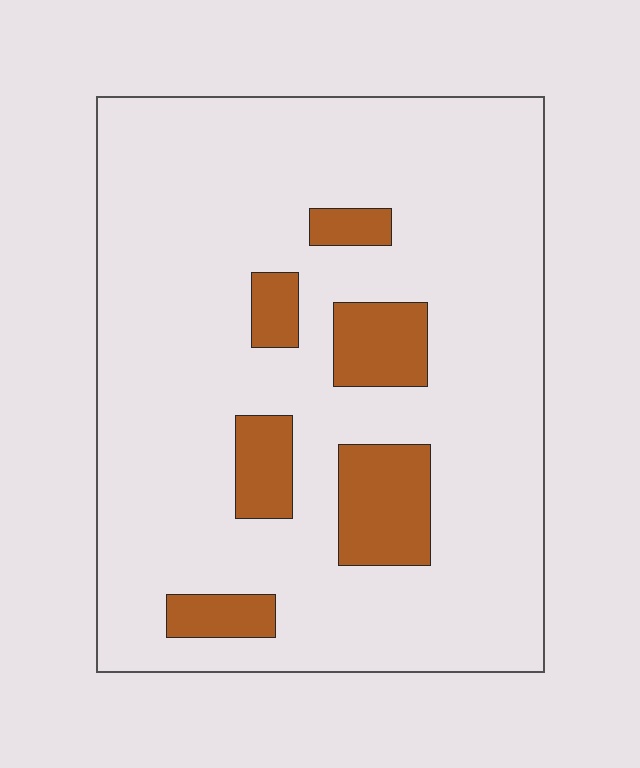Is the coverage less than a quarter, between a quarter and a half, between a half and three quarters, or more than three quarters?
Less than a quarter.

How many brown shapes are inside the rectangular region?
6.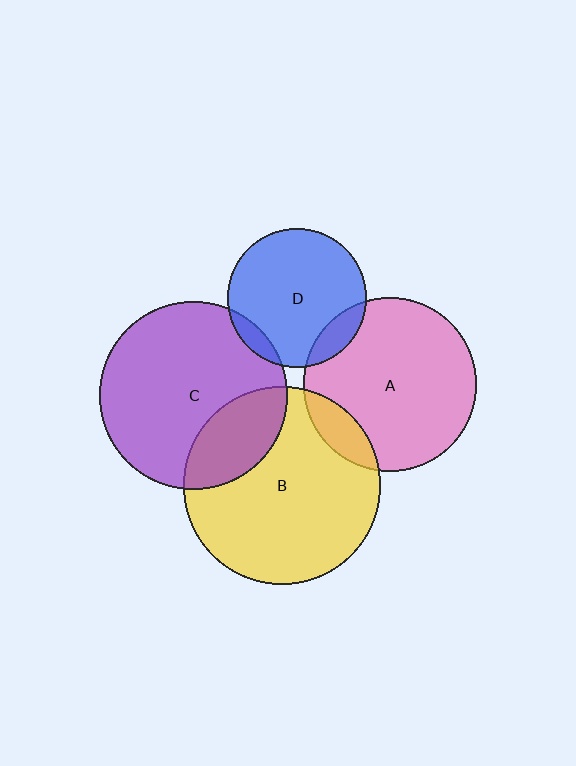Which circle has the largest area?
Circle B (yellow).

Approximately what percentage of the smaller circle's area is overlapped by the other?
Approximately 25%.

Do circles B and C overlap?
Yes.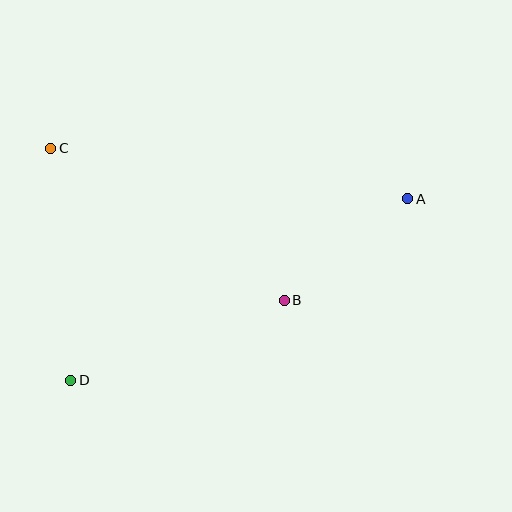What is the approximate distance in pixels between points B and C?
The distance between B and C is approximately 279 pixels.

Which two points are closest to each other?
Points A and B are closest to each other.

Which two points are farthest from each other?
Points A and D are farthest from each other.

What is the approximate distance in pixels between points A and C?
The distance between A and C is approximately 360 pixels.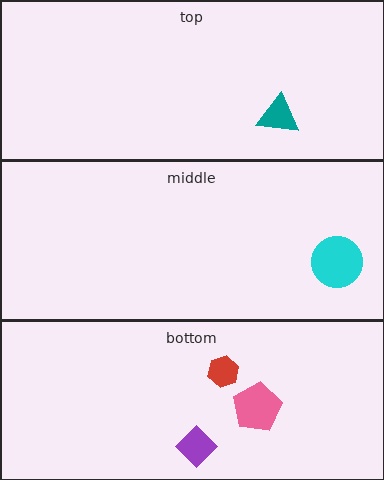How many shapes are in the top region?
1.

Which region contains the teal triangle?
The top region.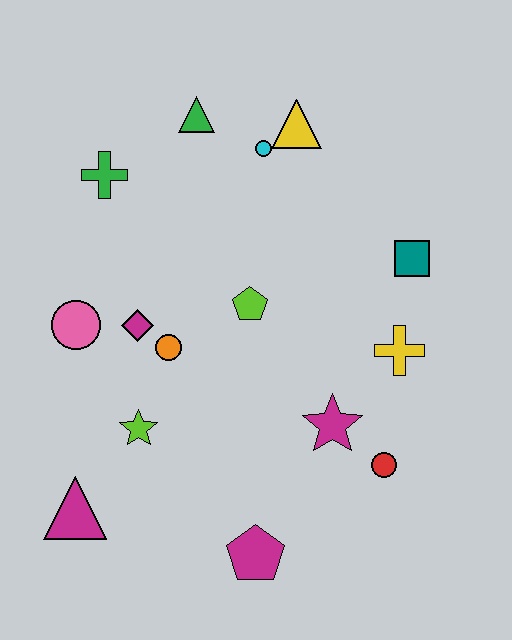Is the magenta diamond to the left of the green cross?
No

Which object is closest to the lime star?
The orange circle is closest to the lime star.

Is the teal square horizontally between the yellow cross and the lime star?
No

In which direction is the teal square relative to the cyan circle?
The teal square is to the right of the cyan circle.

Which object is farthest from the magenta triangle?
The yellow triangle is farthest from the magenta triangle.